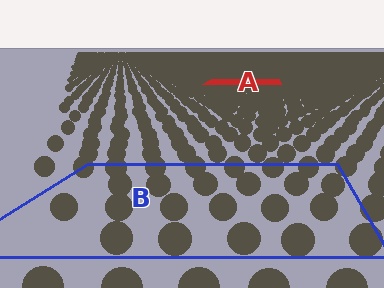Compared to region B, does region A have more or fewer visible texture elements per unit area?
Region A has more texture elements per unit area — they are packed more densely because it is farther away.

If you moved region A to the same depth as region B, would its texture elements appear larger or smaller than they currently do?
They would appear larger. At a closer depth, the same texture elements are projected at a bigger on-screen size.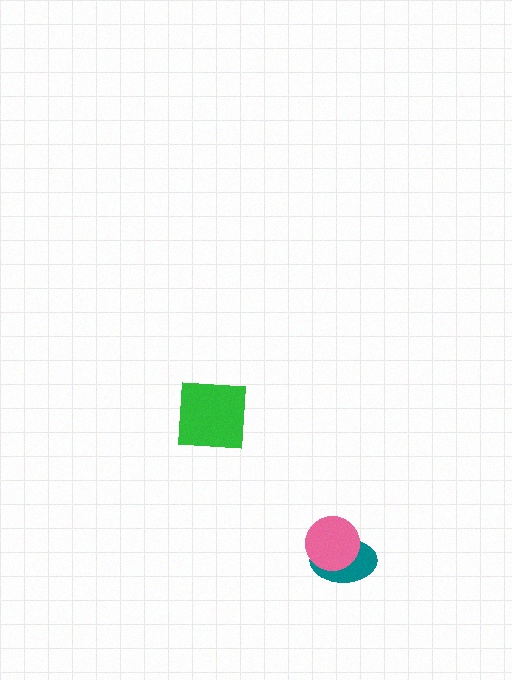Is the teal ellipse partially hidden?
Yes, it is partially covered by another shape.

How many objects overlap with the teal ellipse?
1 object overlaps with the teal ellipse.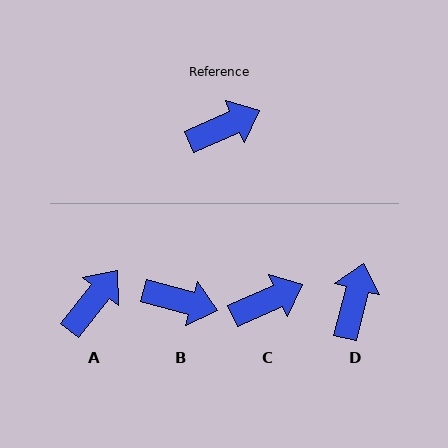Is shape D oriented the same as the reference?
No, it is off by about 52 degrees.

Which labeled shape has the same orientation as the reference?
C.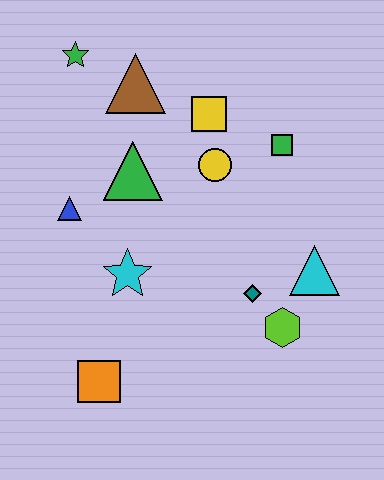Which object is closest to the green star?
The brown triangle is closest to the green star.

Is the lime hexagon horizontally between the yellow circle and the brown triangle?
No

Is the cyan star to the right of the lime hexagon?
No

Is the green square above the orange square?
Yes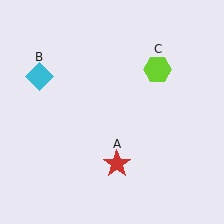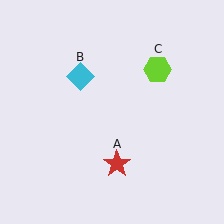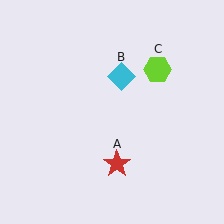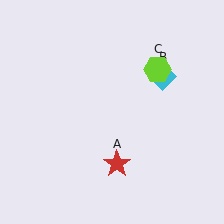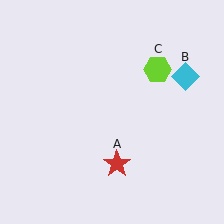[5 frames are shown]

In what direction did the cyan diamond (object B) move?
The cyan diamond (object B) moved right.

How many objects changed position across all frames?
1 object changed position: cyan diamond (object B).